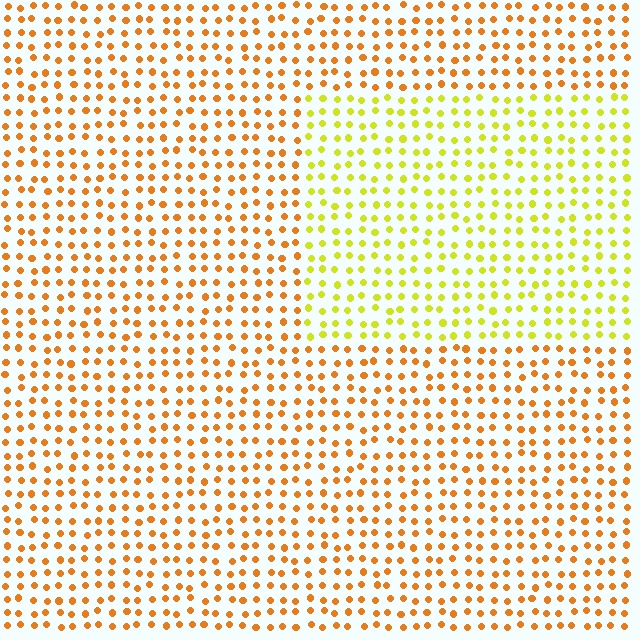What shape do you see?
I see a rectangle.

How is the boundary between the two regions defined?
The boundary is defined purely by a slight shift in hue (about 39 degrees). Spacing, size, and orientation are identical on both sides.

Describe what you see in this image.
The image is filled with small orange elements in a uniform arrangement. A rectangle-shaped region is visible where the elements are tinted to a slightly different hue, forming a subtle color boundary.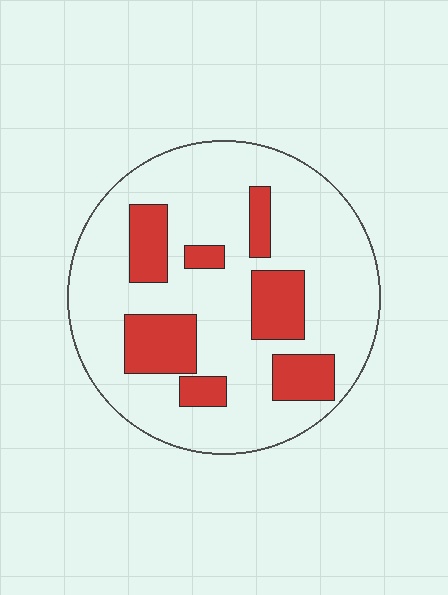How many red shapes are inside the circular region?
7.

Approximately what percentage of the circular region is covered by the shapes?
Approximately 25%.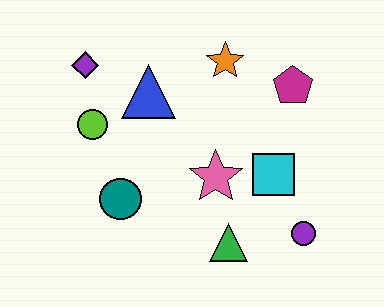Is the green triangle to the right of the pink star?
Yes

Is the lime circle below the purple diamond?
Yes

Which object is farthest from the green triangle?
The purple diamond is farthest from the green triangle.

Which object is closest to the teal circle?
The lime circle is closest to the teal circle.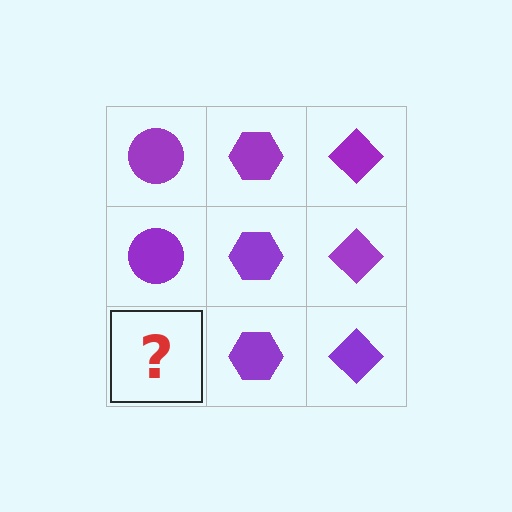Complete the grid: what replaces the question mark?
The question mark should be replaced with a purple circle.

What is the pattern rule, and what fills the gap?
The rule is that each column has a consistent shape. The gap should be filled with a purple circle.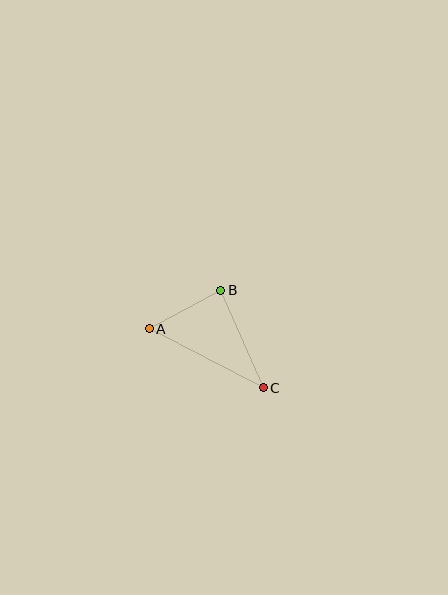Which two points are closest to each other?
Points A and B are closest to each other.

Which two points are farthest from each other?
Points A and C are farthest from each other.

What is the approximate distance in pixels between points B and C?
The distance between B and C is approximately 106 pixels.